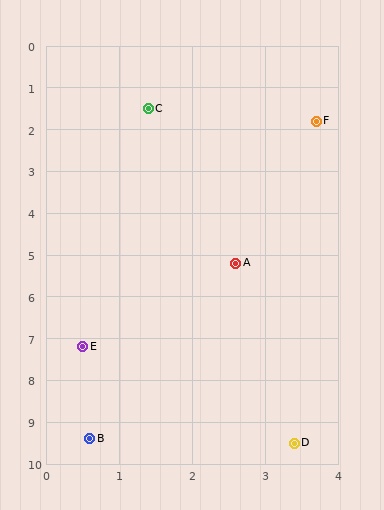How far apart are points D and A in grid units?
Points D and A are about 4.4 grid units apart.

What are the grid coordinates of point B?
Point B is at approximately (0.6, 9.4).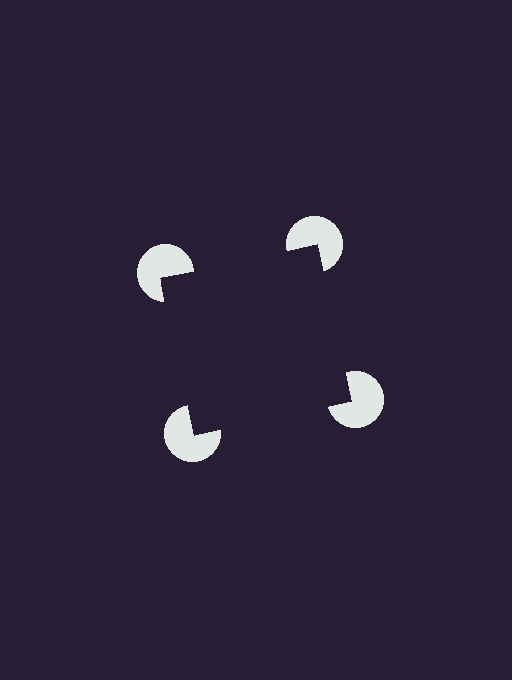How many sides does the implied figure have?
4 sides.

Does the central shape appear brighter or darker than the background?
It typically appears slightly darker than the background, even though no actual brightness change is drawn.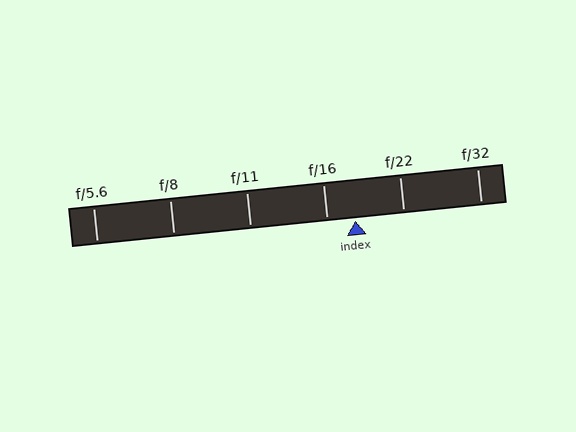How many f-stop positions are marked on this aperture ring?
There are 6 f-stop positions marked.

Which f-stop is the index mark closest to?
The index mark is closest to f/16.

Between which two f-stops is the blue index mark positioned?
The index mark is between f/16 and f/22.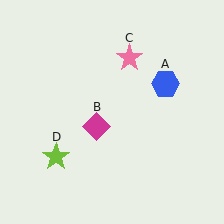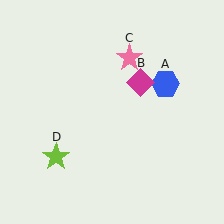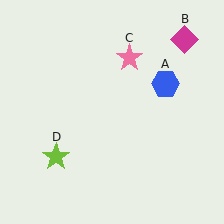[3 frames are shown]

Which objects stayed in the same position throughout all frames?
Blue hexagon (object A) and pink star (object C) and lime star (object D) remained stationary.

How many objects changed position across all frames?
1 object changed position: magenta diamond (object B).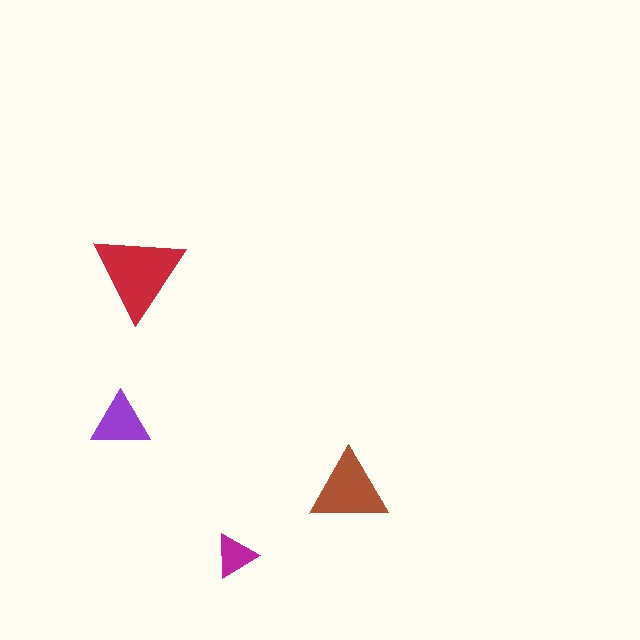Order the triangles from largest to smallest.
the red one, the brown one, the purple one, the magenta one.